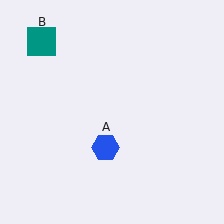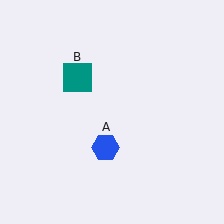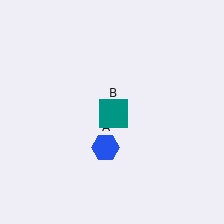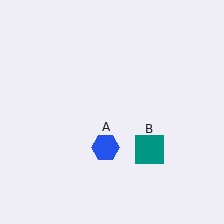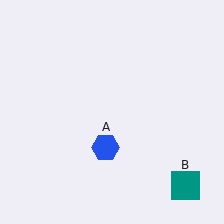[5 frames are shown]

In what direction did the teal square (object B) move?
The teal square (object B) moved down and to the right.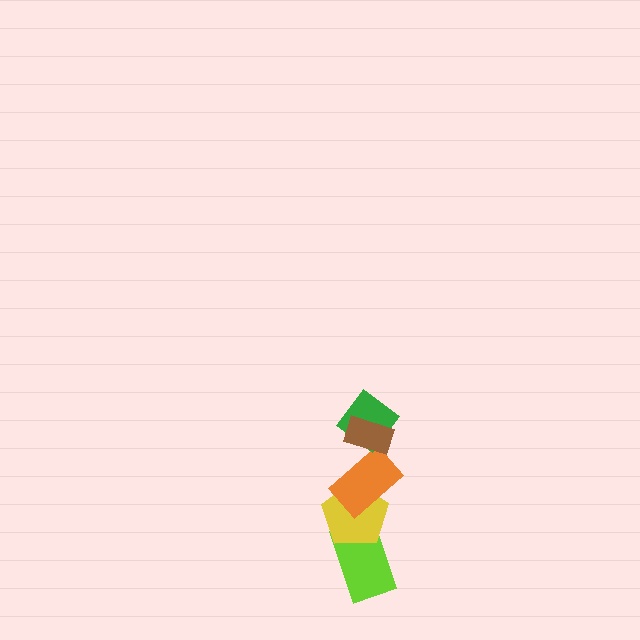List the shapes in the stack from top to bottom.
From top to bottom: the brown rectangle, the green diamond, the orange rectangle, the yellow pentagon, the lime rectangle.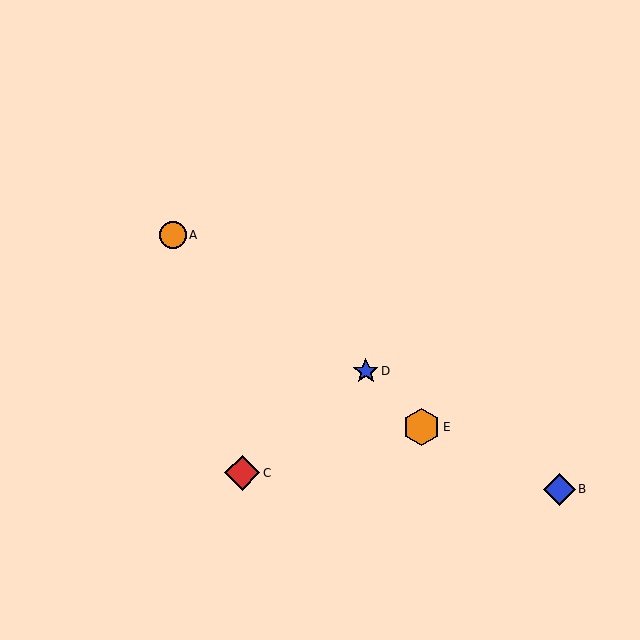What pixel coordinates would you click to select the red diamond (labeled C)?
Click at (242, 473) to select the red diamond C.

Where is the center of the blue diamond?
The center of the blue diamond is at (559, 489).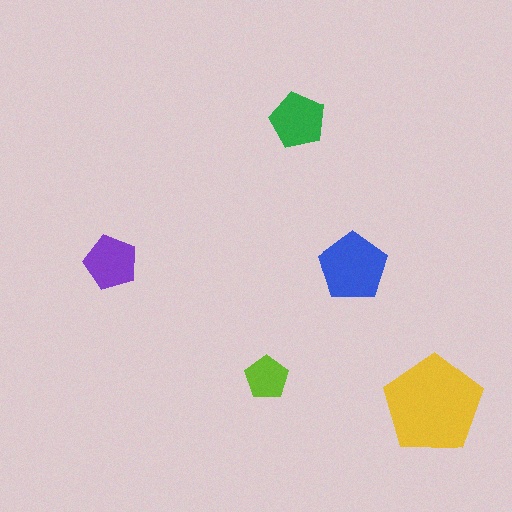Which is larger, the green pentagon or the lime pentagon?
The green one.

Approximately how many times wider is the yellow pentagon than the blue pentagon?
About 1.5 times wider.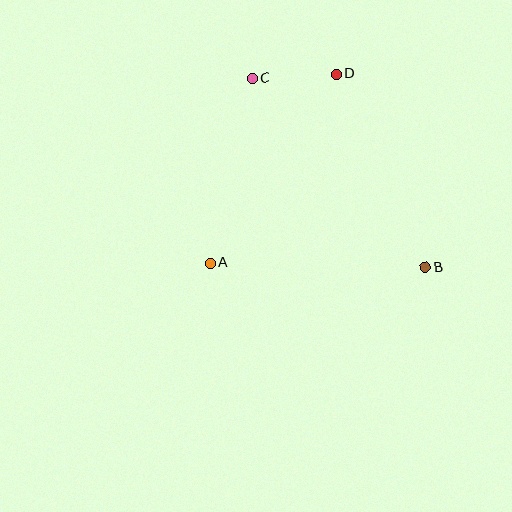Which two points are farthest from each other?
Points B and C are farthest from each other.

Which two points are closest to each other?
Points C and D are closest to each other.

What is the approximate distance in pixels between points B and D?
The distance between B and D is approximately 213 pixels.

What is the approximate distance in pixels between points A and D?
The distance between A and D is approximately 227 pixels.